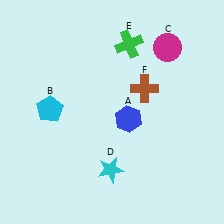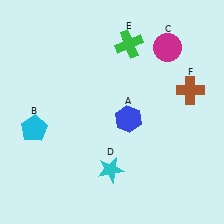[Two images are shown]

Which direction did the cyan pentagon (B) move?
The cyan pentagon (B) moved down.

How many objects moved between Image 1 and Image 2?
2 objects moved between the two images.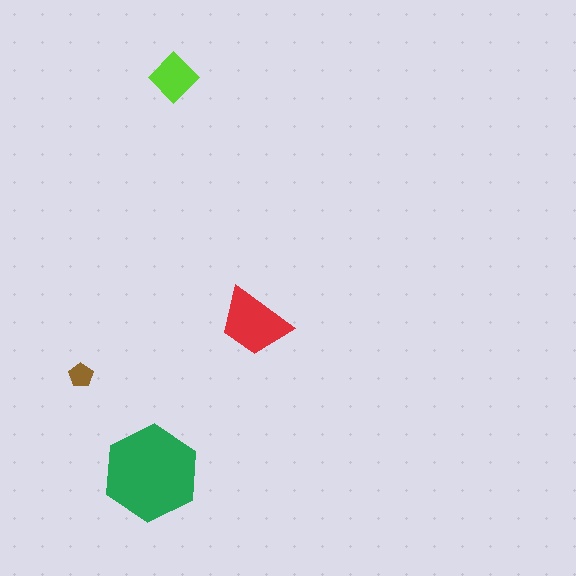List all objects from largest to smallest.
The green hexagon, the red trapezoid, the lime diamond, the brown pentagon.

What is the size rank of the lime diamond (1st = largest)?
3rd.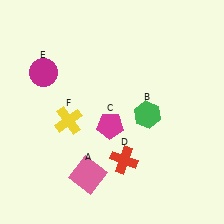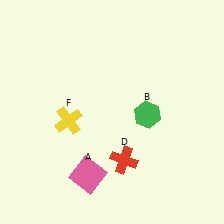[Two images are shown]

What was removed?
The magenta circle (E), the magenta pentagon (C) were removed in Image 2.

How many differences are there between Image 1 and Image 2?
There are 2 differences between the two images.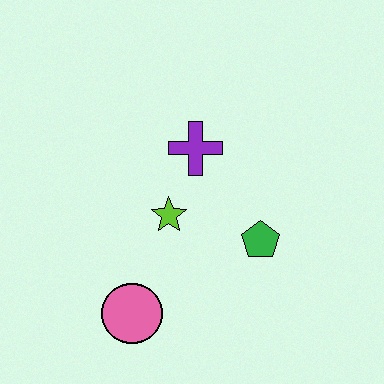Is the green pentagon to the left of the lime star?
No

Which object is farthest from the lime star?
The pink circle is farthest from the lime star.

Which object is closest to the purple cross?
The lime star is closest to the purple cross.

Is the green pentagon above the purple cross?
No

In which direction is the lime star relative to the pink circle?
The lime star is above the pink circle.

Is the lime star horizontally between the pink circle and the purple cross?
Yes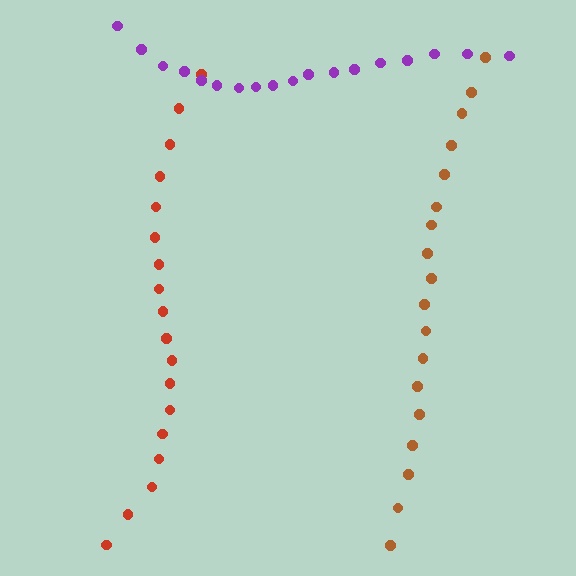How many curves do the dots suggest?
There are 3 distinct paths.